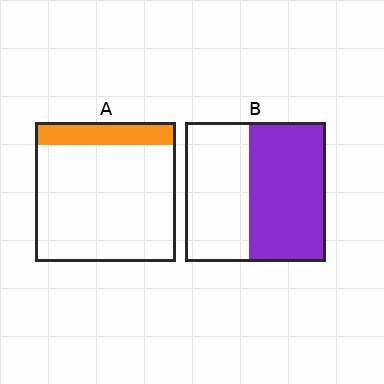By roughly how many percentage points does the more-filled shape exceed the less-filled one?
By roughly 40 percentage points (B over A).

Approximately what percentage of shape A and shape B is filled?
A is approximately 15% and B is approximately 55%.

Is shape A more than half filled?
No.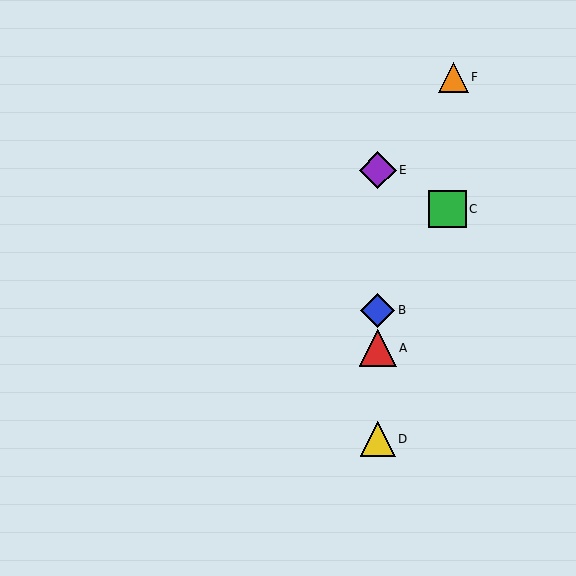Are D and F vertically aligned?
No, D is at x≈378 and F is at x≈453.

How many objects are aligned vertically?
4 objects (A, B, D, E) are aligned vertically.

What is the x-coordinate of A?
Object A is at x≈378.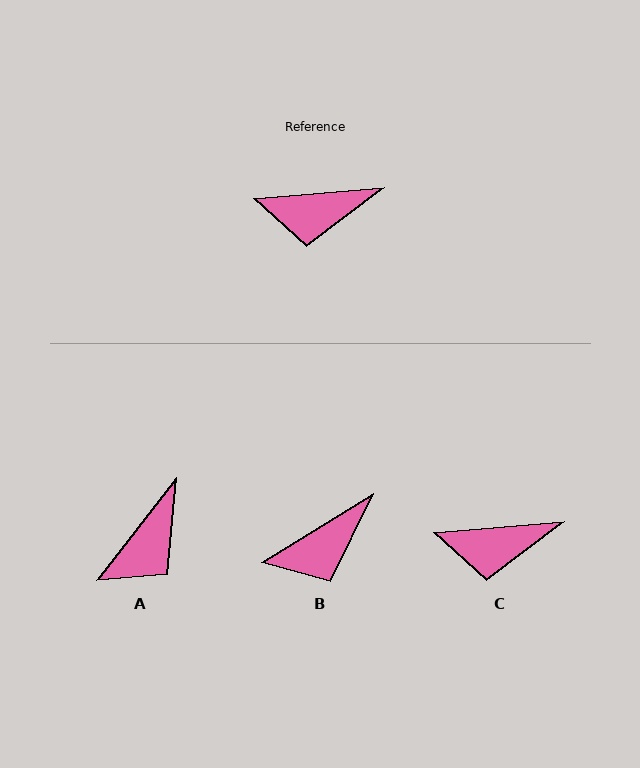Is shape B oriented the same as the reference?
No, it is off by about 27 degrees.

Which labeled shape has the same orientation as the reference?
C.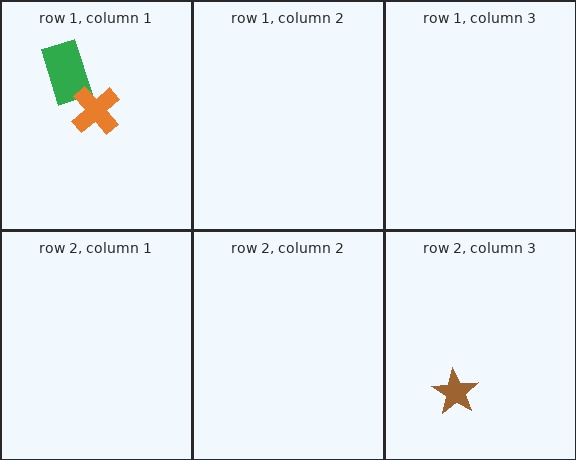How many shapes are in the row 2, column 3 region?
1.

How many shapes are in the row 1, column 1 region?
2.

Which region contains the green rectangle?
The row 1, column 1 region.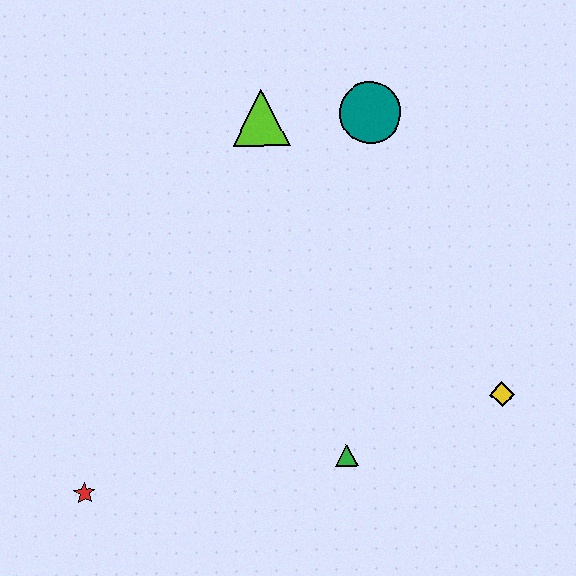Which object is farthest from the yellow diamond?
The red star is farthest from the yellow diamond.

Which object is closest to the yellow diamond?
The green triangle is closest to the yellow diamond.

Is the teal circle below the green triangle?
No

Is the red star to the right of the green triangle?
No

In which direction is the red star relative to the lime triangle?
The red star is below the lime triangle.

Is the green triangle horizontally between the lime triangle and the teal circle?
Yes